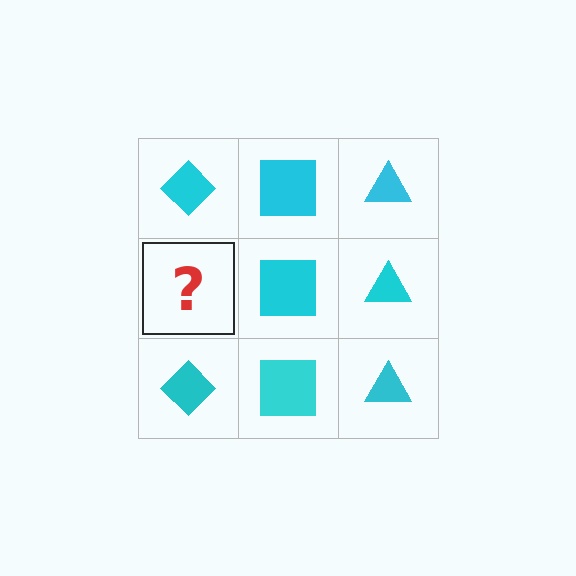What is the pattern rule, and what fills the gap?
The rule is that each column has a consistent shape. The gap should be filled with a cyan diamond.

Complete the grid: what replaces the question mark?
The question mark should be replaced with a cyan diamond.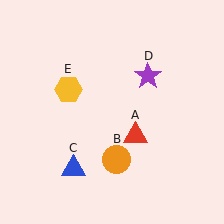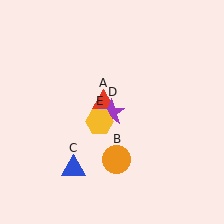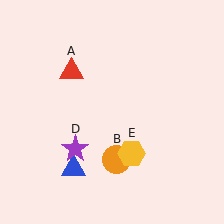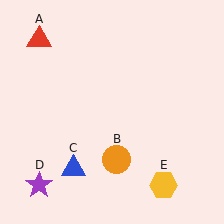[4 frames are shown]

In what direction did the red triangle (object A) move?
The red triangle (object A) moved up and to the left.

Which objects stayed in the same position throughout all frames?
Orange circle (object B) and blue triangle (object C) remained stationary.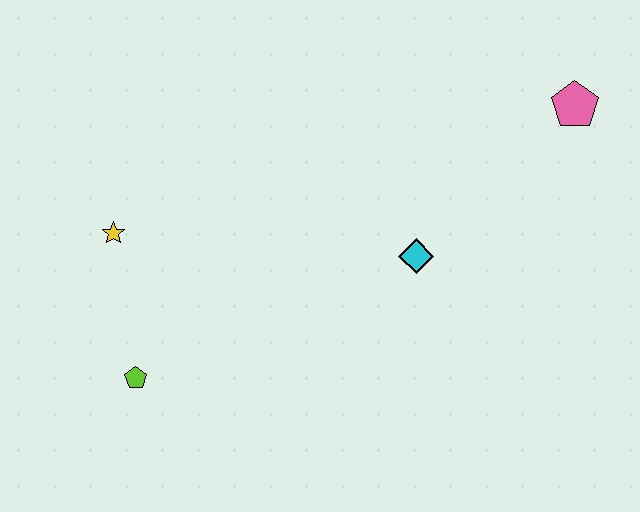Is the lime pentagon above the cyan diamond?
No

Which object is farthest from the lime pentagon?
The pink pentagon is farthest from the lime pentagon.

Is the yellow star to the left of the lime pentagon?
Yes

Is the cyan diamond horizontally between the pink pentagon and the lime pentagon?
Yes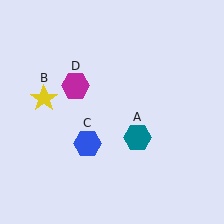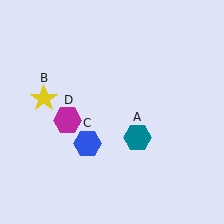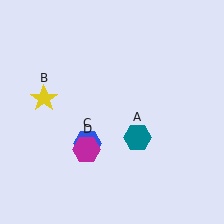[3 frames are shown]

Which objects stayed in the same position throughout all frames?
Teal hexagon (object A) and yellow star (object B) and blue hexagon (object C) remained stationary.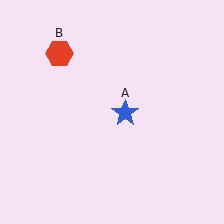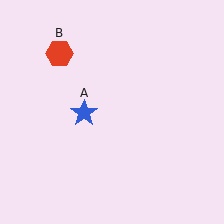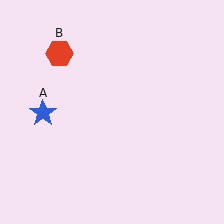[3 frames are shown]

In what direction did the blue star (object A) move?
The blue star (object A) moved left.